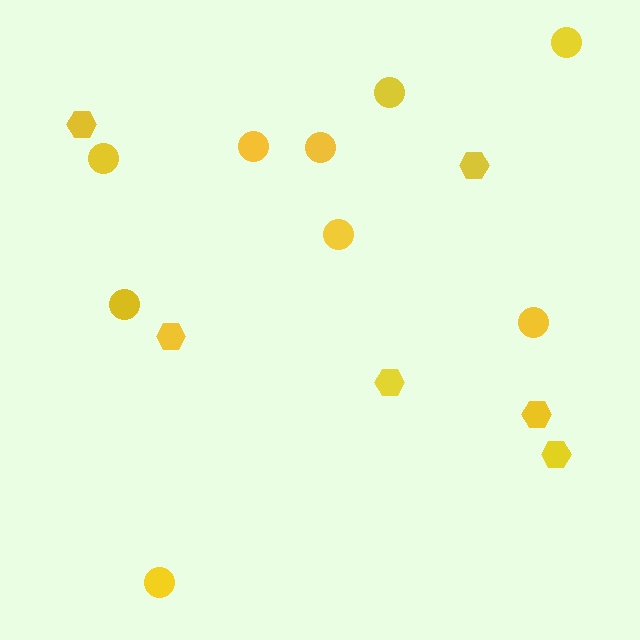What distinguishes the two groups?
There are 2 groups: one group of hexagons (6) and one group of circles (9).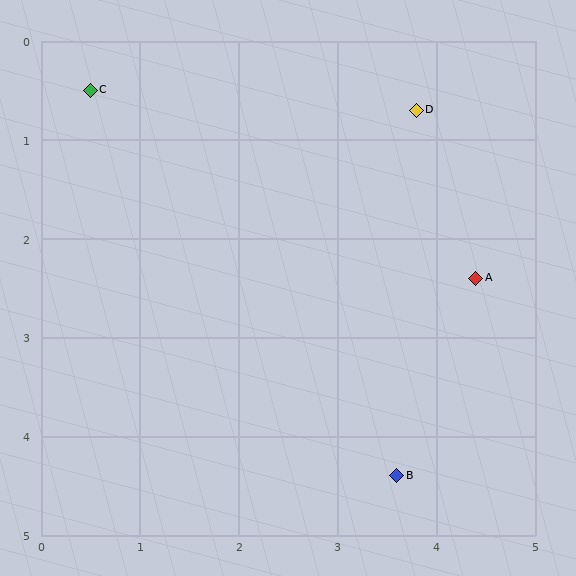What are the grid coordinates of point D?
Point D is at approximately (3.8, 0.7).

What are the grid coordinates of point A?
Point A is at approximately (4.4, 2.4).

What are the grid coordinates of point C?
Point C is at approximately (0.5, 0.5).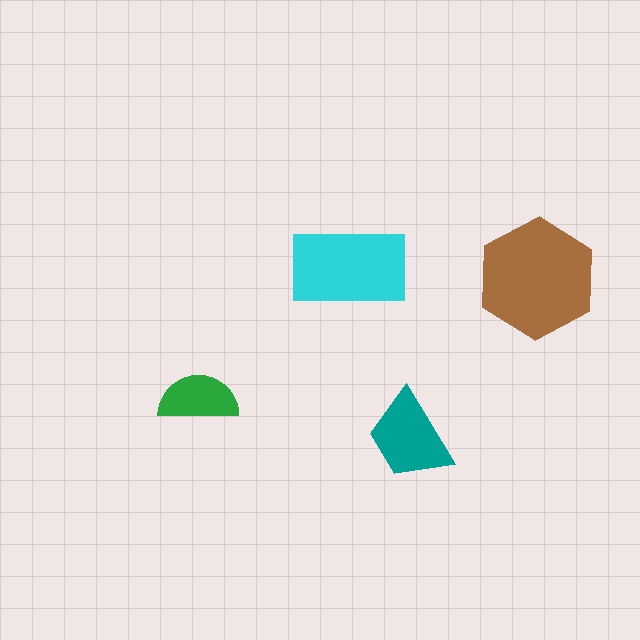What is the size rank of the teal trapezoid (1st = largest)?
3rd.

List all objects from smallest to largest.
The green semicircle, the teal trapezoid, the cyan rectangle, the brown hexagon.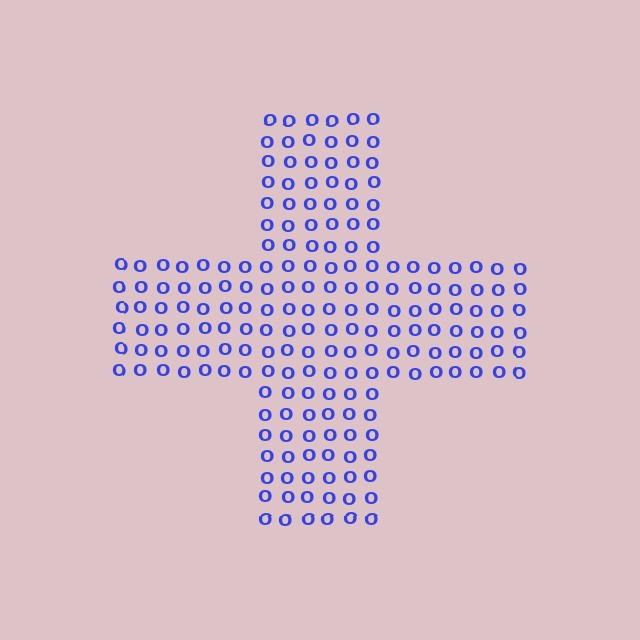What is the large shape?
The large shape is a cross.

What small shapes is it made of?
It is made of small letter O's.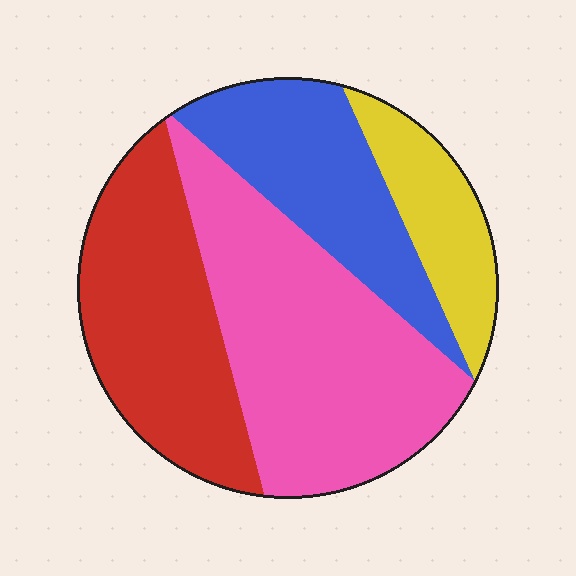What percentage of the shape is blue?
Blue covers about 20% of the shape.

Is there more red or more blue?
Red.